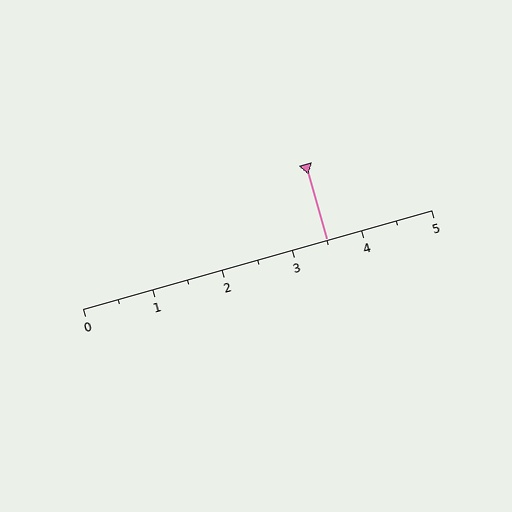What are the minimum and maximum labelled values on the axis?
The axis runs from 0 to 5.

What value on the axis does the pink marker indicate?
The marker indicates approximately 3.5.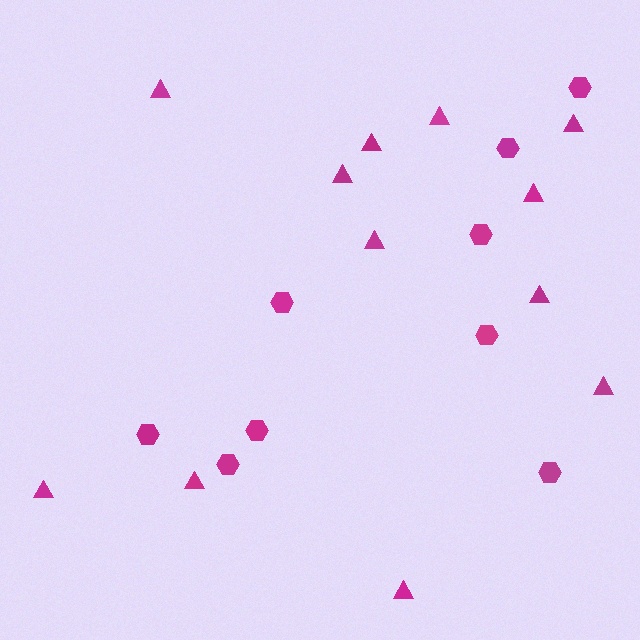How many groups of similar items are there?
There are 2 groups: one group of triangles (12) and one group of hexagons (9).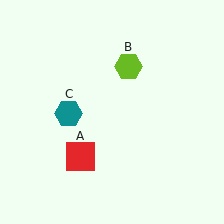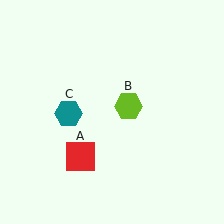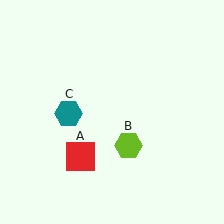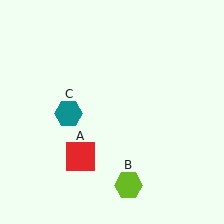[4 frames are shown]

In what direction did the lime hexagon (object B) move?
The lime hexagon (object B) moved down.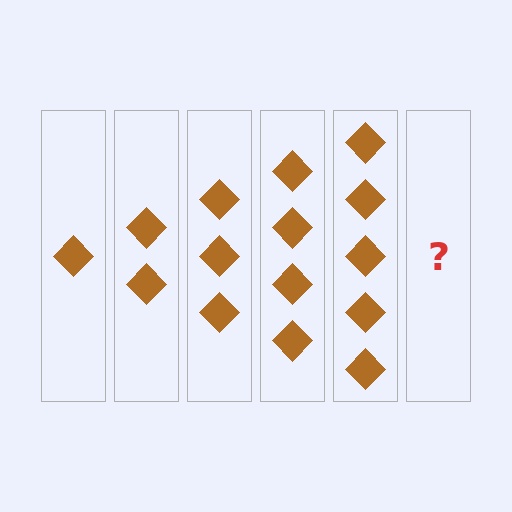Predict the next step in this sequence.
The next step is 6 diamonds.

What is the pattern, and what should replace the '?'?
The pattern is that each step adds one more diamond. The '?' should be 6 diamonds.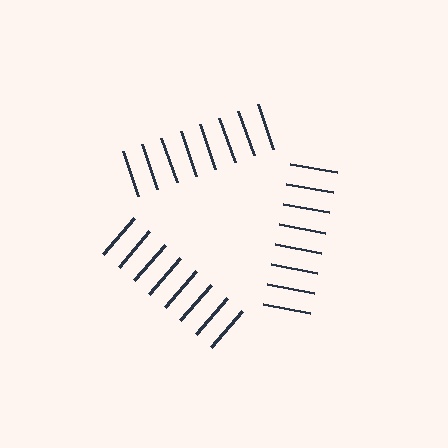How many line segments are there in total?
24 — 8 along each of the 3 edges.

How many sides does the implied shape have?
3 sides — the line-ends trace a triangle.